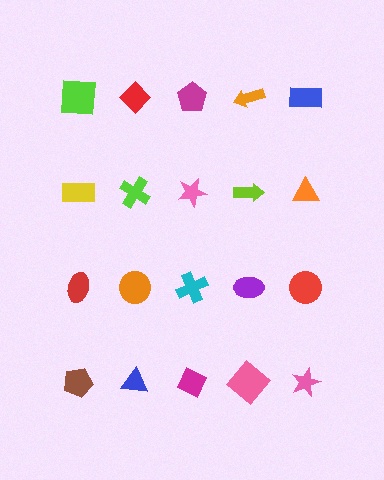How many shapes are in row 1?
5 shapes.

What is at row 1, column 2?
A red diamond.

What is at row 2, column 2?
A lime cross.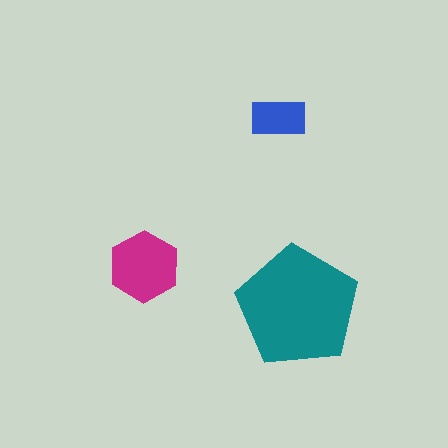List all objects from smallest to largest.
The blue rectangle, the magenta hexagon, the teal pentagon.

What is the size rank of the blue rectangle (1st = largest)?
3rd.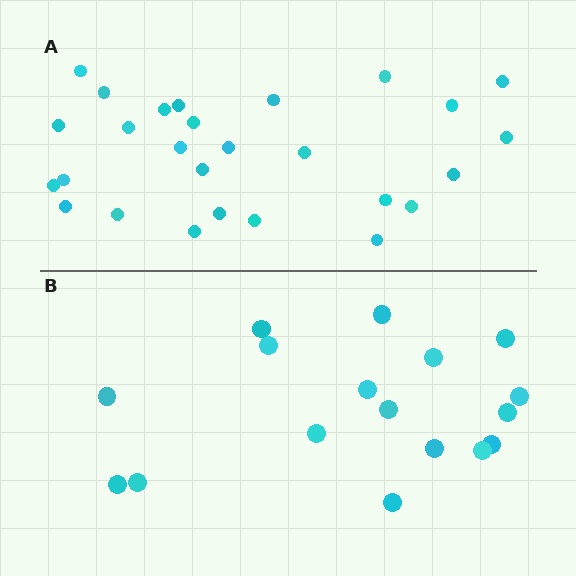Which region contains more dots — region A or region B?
Region A (the top region) has more dots.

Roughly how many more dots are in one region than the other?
Region A has roughly 10 or so more dots than region B.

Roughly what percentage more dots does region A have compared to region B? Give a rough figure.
About 60% more.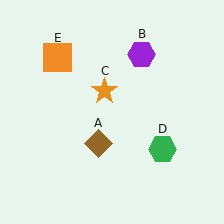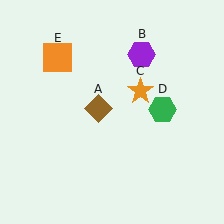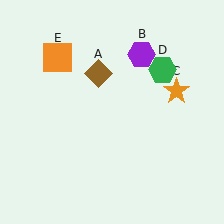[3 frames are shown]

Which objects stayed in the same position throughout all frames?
Purple hexagon (object B) and orange square (object E) remained stationary.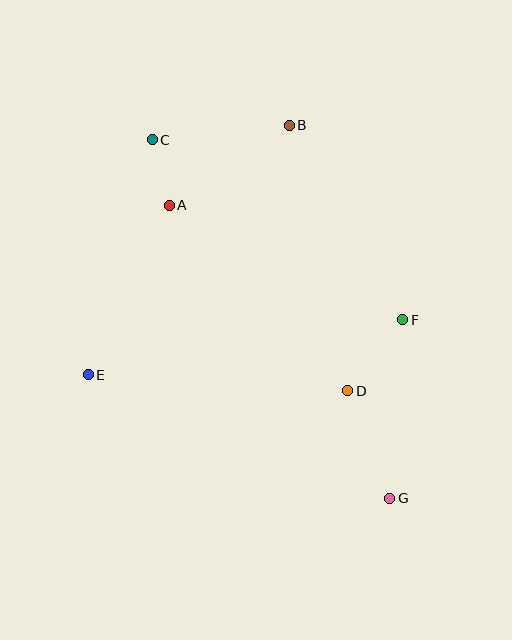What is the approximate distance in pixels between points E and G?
The distance between E and G is approximately 326 pixels.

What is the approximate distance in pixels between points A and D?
The distance between A and D is approximately 258 pixels.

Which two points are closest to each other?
Points A and C are closest to each other.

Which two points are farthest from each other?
Points C and G are farthest from each other.